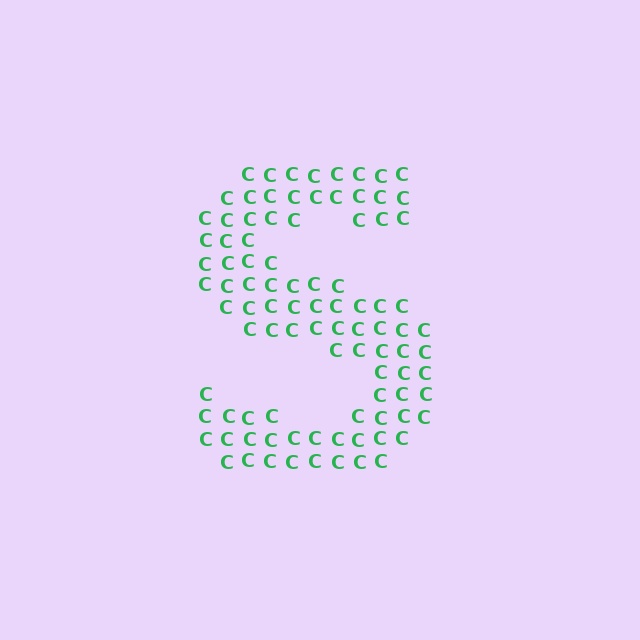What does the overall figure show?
The overall figure shows the letter S.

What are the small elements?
The small elements are letter C's.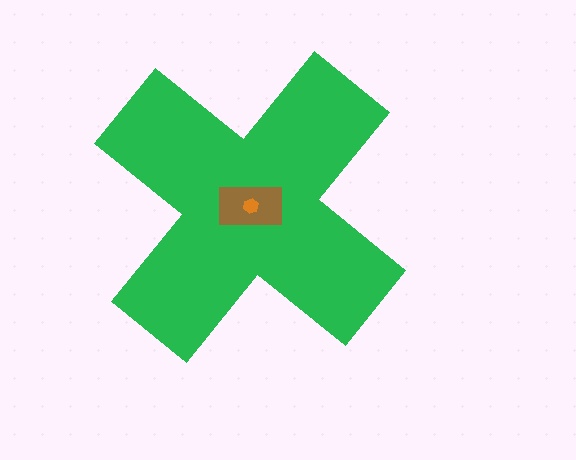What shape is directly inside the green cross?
The brown rectangle.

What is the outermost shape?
The green cross.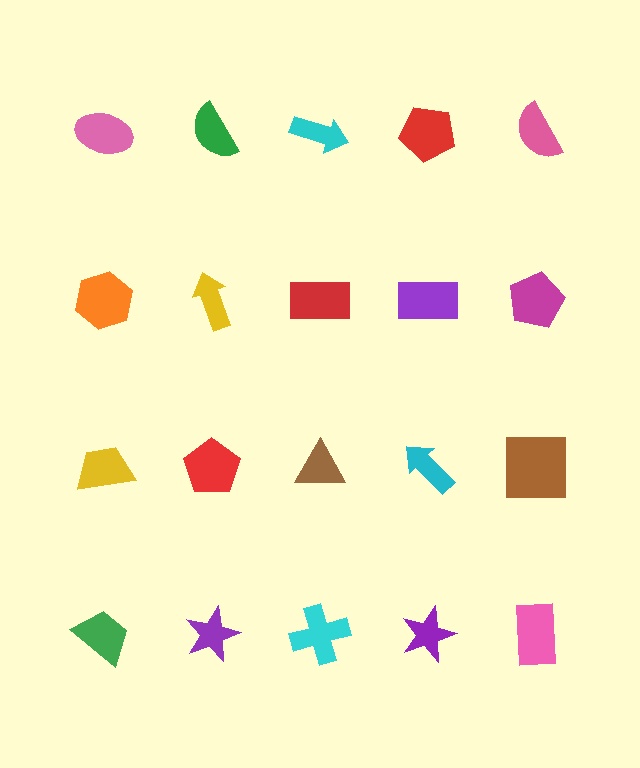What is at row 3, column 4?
A cyan arrow.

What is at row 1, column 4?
A red pentagon.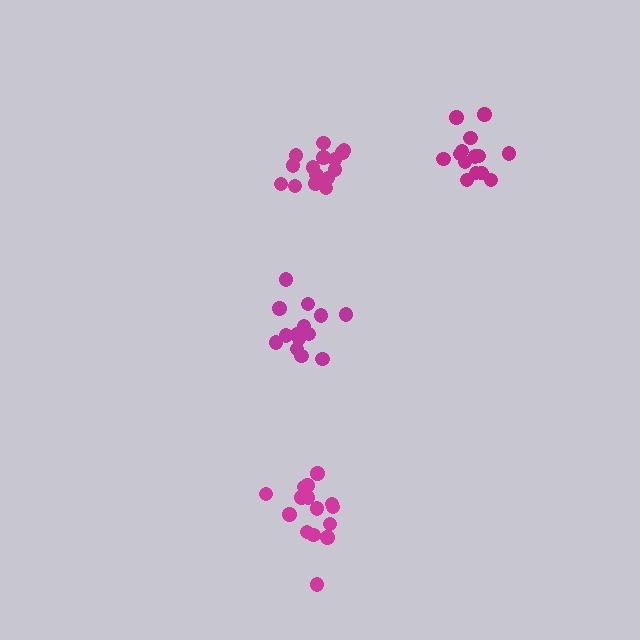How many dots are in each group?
Group 1: 15 dots, Group 2: 15 dots, Group 3: 15 dots, Group 4: 15 dots (60 total).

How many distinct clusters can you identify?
There are 4 distinct clusters.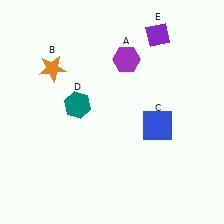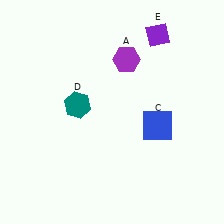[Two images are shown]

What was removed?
The orange star (B) was removed in Image 2.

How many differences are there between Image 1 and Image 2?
There is 1 difference between the two images.